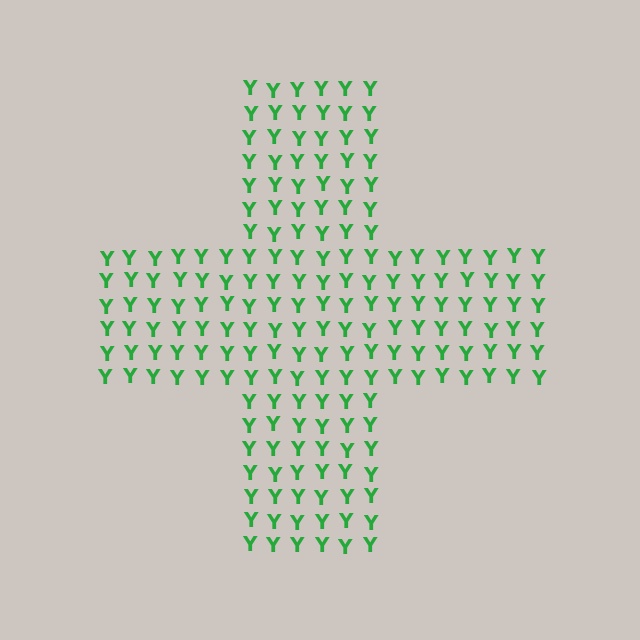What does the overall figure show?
The overall figure shows a cross.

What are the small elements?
The small elements are letter Y's.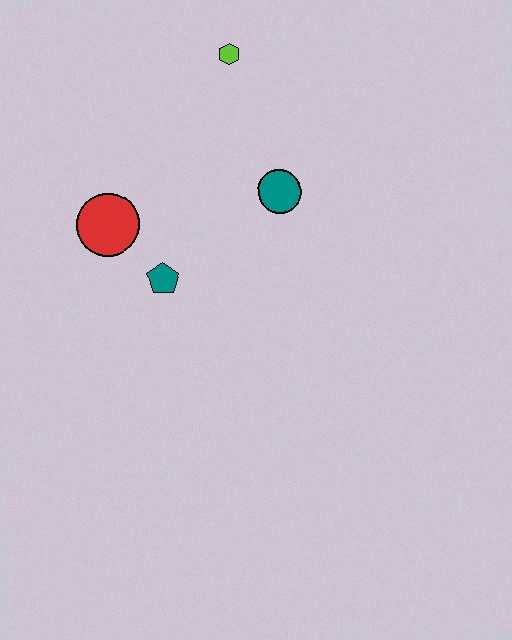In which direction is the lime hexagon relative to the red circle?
The lime hexagon is above the red circle.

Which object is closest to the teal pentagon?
The red circle is closest to the teal pentagon.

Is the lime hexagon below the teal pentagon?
No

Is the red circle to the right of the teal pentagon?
No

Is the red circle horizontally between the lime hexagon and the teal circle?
No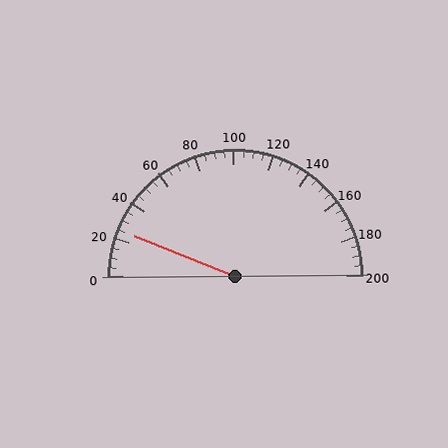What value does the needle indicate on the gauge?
The needle indicates approximately 25.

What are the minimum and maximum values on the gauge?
The gauge ranges from 0 to 200.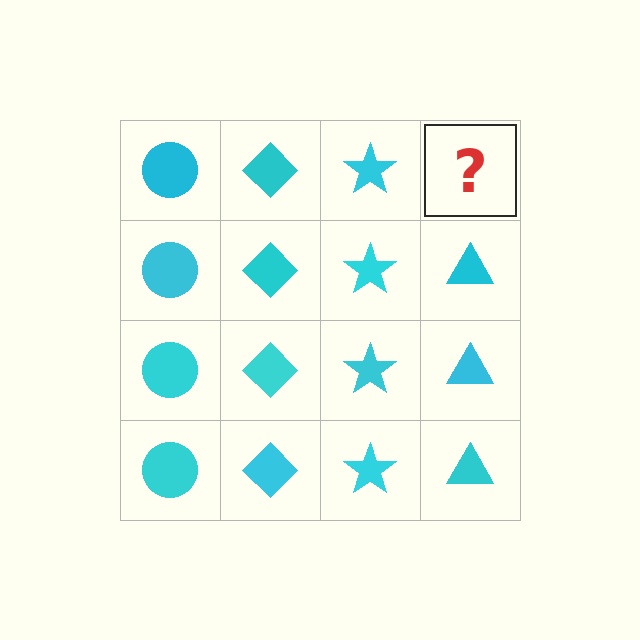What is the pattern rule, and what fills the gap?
The rule is that each column has a consistent shape. The gap should be filled with a cyan triangle.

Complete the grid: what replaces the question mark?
The question mark should be replaced with a cyan triangle.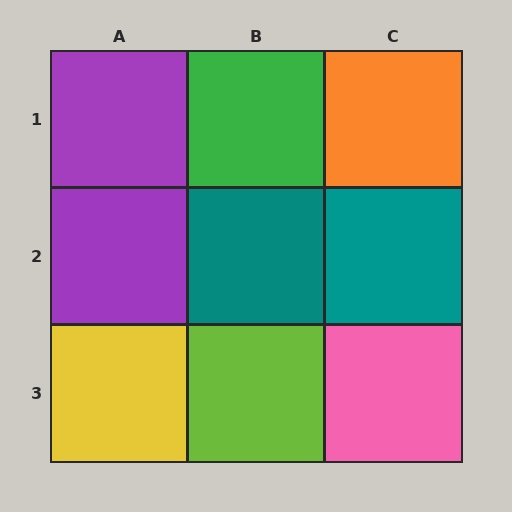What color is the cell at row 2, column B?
Teal.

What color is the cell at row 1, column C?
Orange.